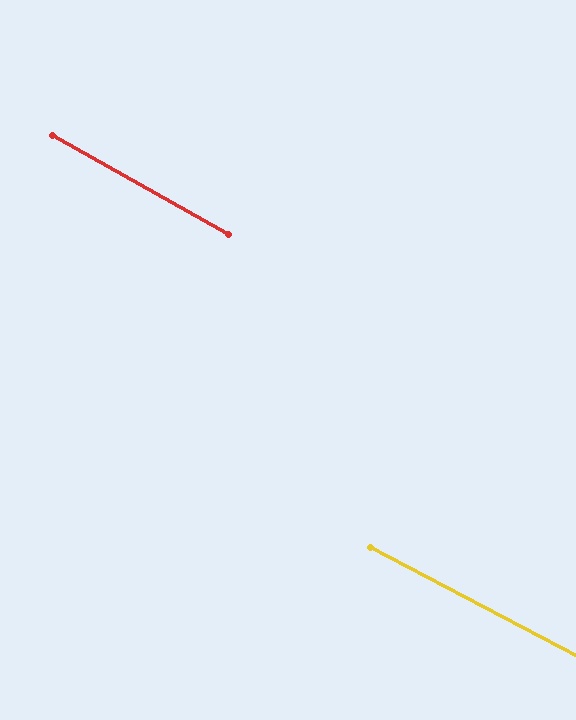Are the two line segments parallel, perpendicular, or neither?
Parallel — their directions differ by only 1.7°.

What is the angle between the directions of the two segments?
Approximately 2 degrees.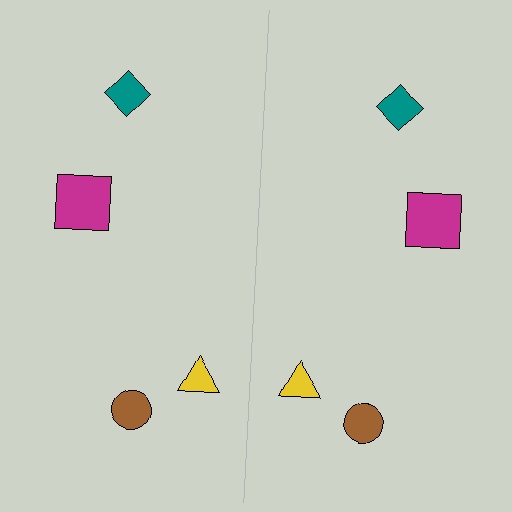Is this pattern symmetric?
Yes, this pattern has bilateral (reflection) symmetry.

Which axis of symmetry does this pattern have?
The pattern has a vertical axis of symmetry running through the center of the image.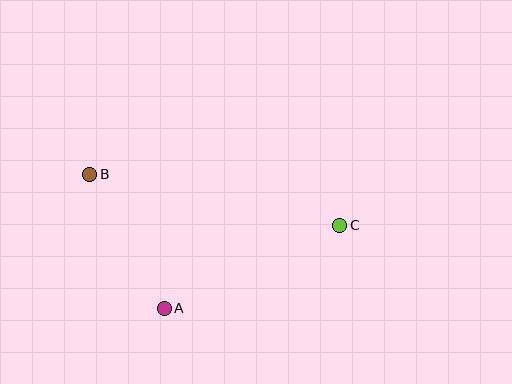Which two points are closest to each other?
Points A and B are closest to each other.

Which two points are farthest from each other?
Points B and C are farthest from each other.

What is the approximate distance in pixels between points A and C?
The distance between A and C is approximately 194 pixels.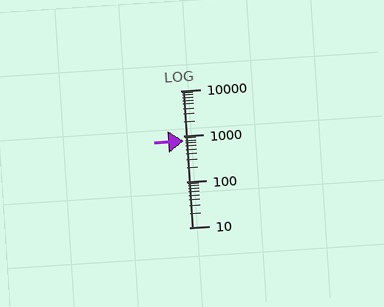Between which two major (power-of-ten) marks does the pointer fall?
The pointer is between 100 and 1000.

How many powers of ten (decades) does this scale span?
The scale spans 3 decades, from 10 to 10000.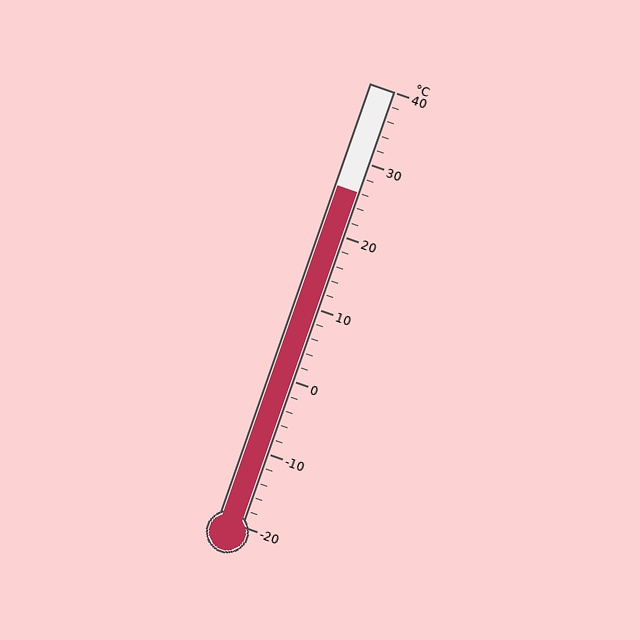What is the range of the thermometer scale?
The thermometer scale ranges from -20°C to 40°C.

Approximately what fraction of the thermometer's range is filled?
The thermometer is filled to approximately 75% of its range.